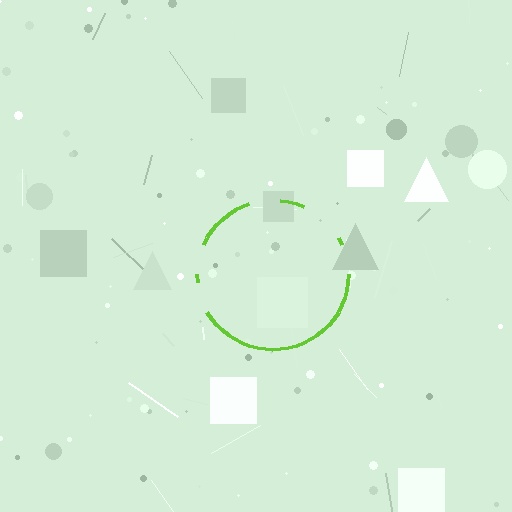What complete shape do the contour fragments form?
The contour fragments form a circle.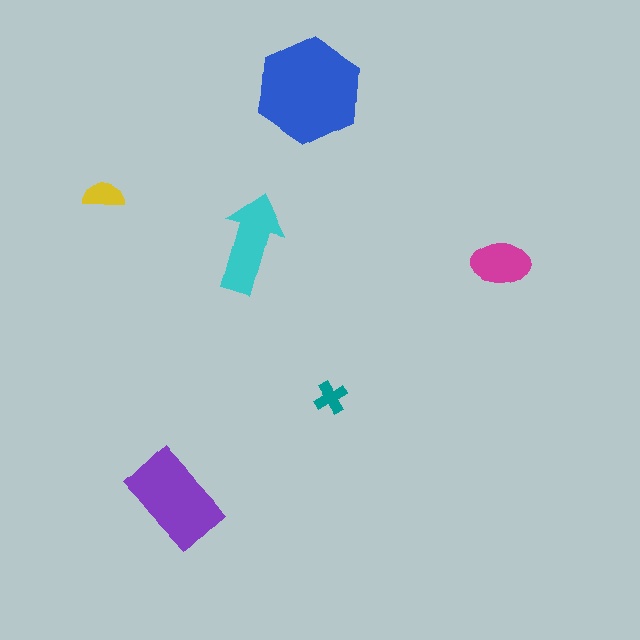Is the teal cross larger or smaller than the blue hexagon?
Smaller.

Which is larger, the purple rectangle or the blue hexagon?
The blue hexagon.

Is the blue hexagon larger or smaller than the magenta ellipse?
Larger.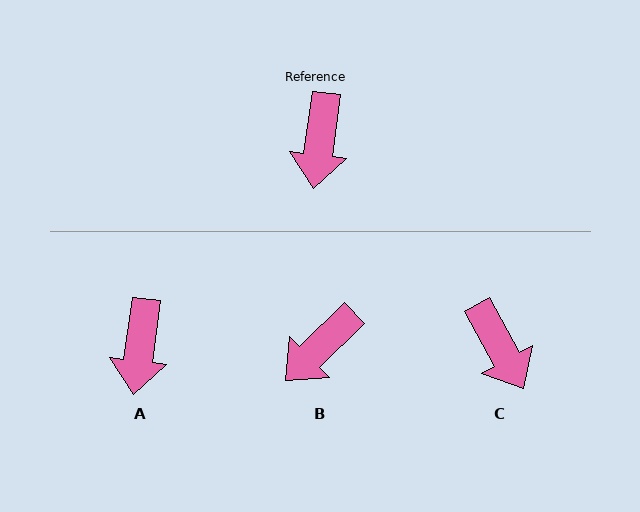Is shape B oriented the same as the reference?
No, it is off by about 38 degrees.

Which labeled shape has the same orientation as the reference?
A.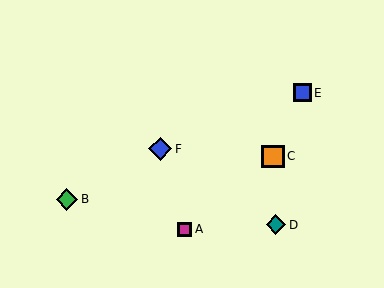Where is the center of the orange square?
The center of the orange square is at (273, 156).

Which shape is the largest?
The blue diamond (labeled F) is the largest.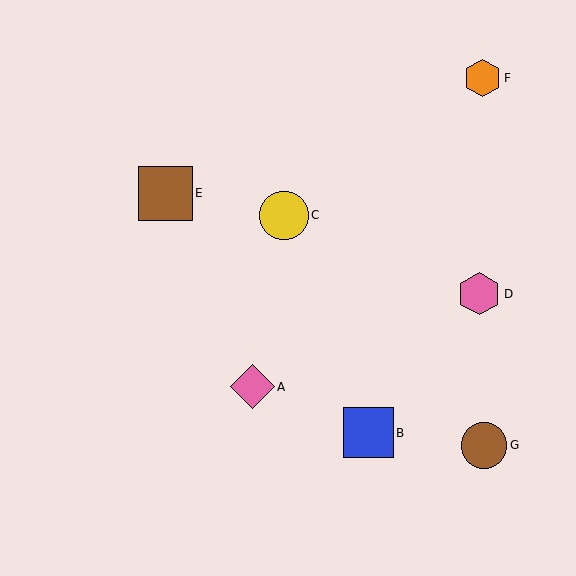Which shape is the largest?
The brown square (labeled E) is the largest.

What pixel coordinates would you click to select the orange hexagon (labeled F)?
Click at (483, 78) to select the orange hexagon F.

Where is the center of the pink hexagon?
The center of the pink hexagon is at (479, 294).